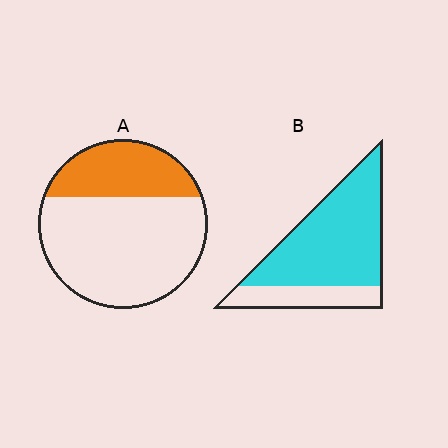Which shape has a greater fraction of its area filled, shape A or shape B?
Shape B.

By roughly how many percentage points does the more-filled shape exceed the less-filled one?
By roughly 45 percentage points (B over A).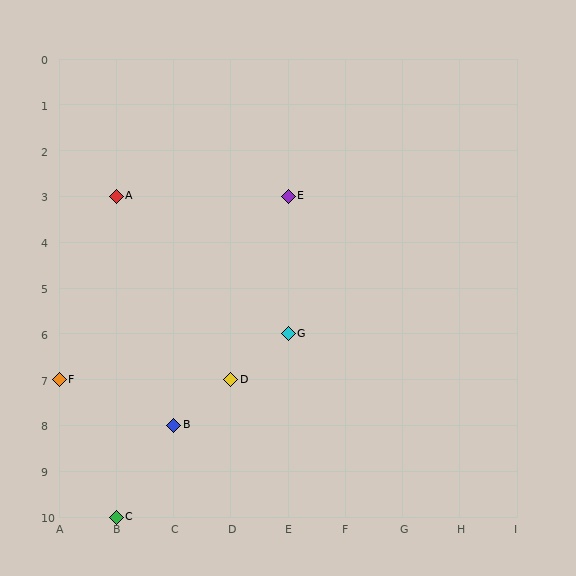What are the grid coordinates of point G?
Point G is at grid coordinates (E, 6).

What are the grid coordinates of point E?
Point E is at grid coordinates (E, 3).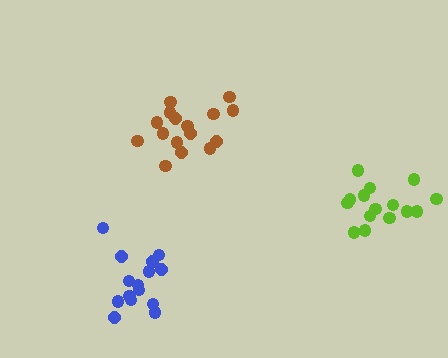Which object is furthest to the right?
The lime cluster is rightmost.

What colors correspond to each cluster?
The clusters are colored: brown, blue, lime.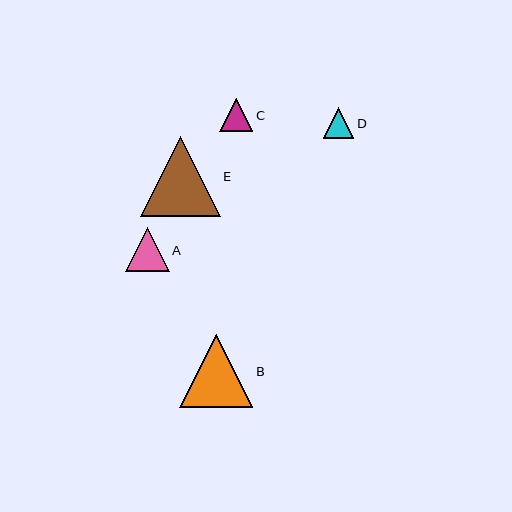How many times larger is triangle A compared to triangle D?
Triangle A is approximately 1.4 times the size of triangle D.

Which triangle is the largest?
Triangle E is the largest with a size of approximately 80 pixels.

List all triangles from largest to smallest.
From largest to smallest: E, B, A, C, D.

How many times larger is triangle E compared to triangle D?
Triangle E is approximately 2.6 times the size of triangle D.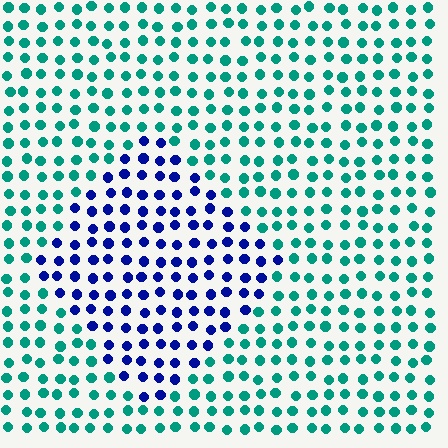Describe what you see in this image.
The image is filled with small teal elements in a uniform arrangement. A diamond-shaped region is visible where the elements are tinted to a slightly different hue, forming a subtle color boundary.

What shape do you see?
I see a diamond.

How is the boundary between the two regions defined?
The boundary is defined purely by a slight shift in hue (about 66 degrees). Spacing, size, and orientation are identical on both sides.